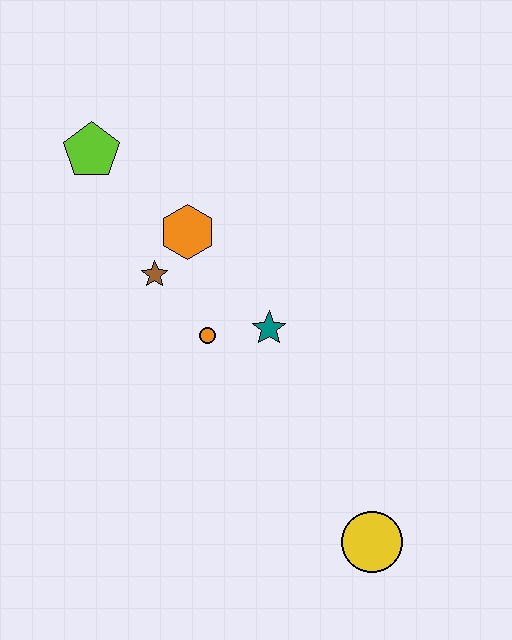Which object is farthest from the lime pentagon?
The yellow circle is farthest from the lime pentagon.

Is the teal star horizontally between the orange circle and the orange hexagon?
No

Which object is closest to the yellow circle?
The teal star is closest to the yellow circle.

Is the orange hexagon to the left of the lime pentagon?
No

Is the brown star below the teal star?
No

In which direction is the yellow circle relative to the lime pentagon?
The yellow circle is below the lime pentagon.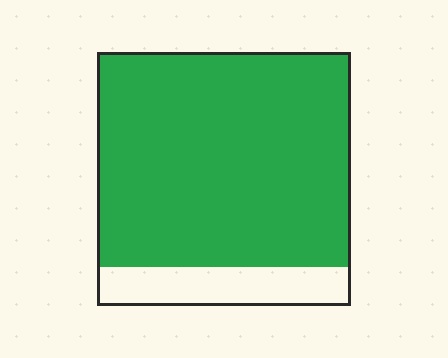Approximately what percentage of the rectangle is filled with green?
Approximately 85%.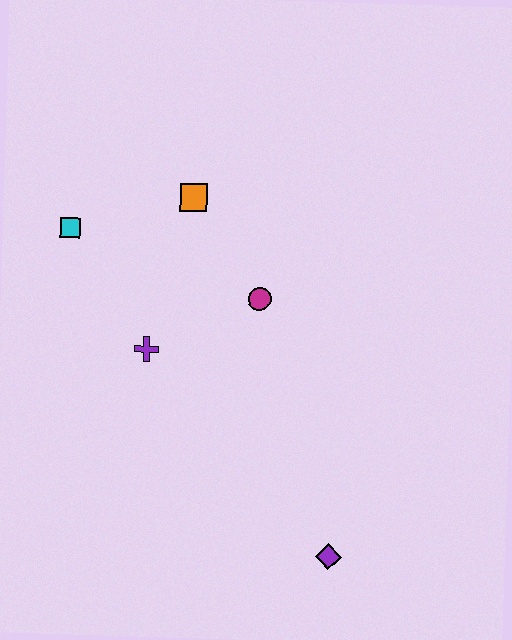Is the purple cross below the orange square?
Yes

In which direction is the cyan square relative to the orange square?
The cyan square is to the left of the orange square.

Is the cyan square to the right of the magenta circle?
No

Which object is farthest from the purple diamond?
The cyan square is farthest from the purple diamond.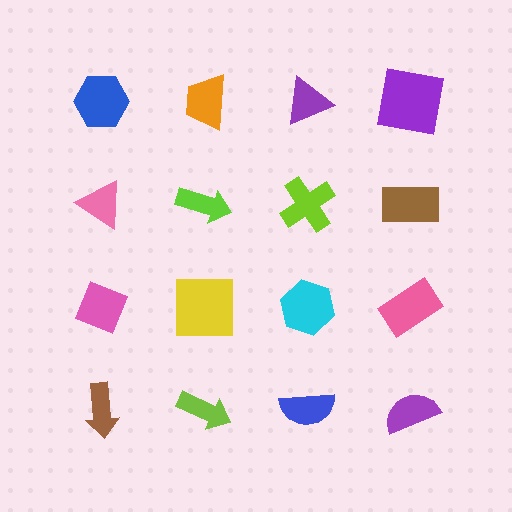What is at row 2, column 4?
A brown rectangle.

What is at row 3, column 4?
A pink rectangle.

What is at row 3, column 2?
A yellow square.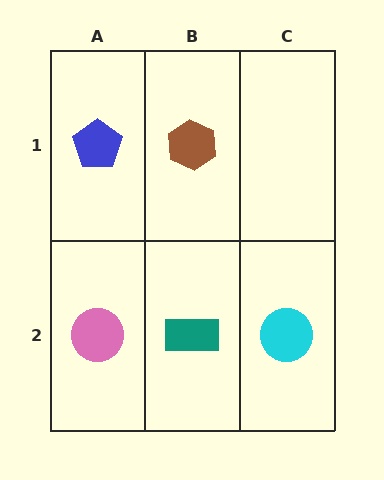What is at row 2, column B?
A teal rectangle.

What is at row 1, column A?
A blue pentagon.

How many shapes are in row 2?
3 shapes.